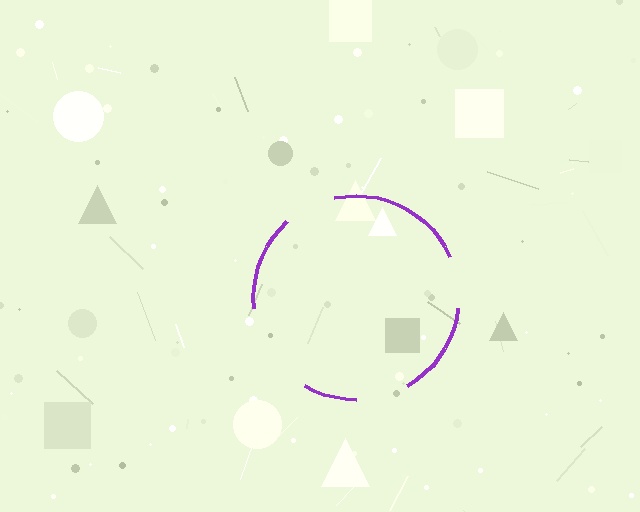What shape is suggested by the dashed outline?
The dashed outline suggests a circle.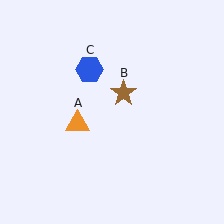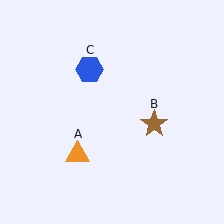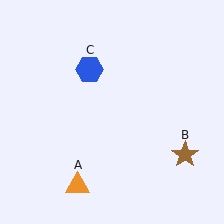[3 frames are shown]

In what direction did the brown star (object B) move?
The brown star (object B) moved down and to the right.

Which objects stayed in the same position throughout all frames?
Blue hexagon (object C) remained stationary.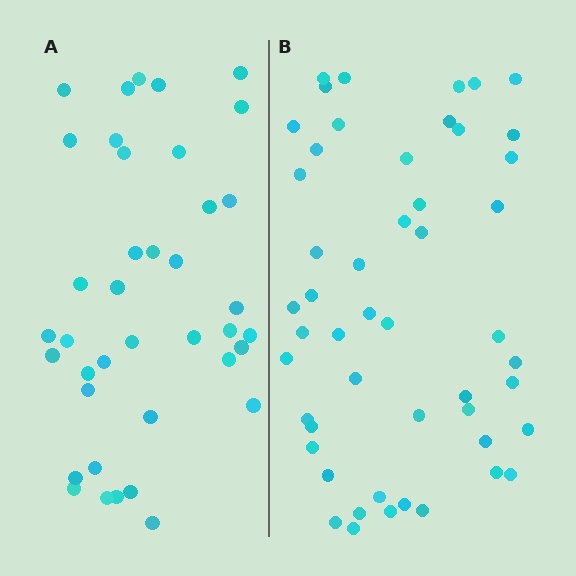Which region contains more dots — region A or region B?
Region B (the right region) has more dots.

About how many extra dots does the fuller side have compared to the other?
Region B has roughly 12 or so more dots than region A.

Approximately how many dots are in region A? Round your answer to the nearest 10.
About 40 dots. (The exact count is 39, which rounds to 40.)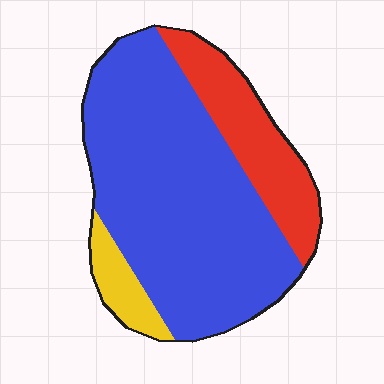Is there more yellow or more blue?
Blue.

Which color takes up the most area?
Blue, at roughly 70%.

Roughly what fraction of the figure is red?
Red covers 22% of the figure.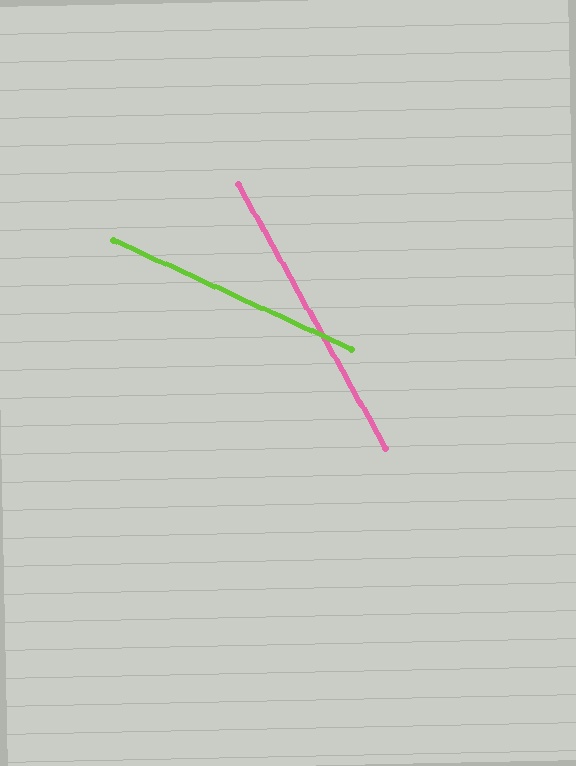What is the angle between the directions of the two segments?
Approximately 36 degrees.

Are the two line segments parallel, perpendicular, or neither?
Neither parallel nor perpendicular — they differ by about 36°.